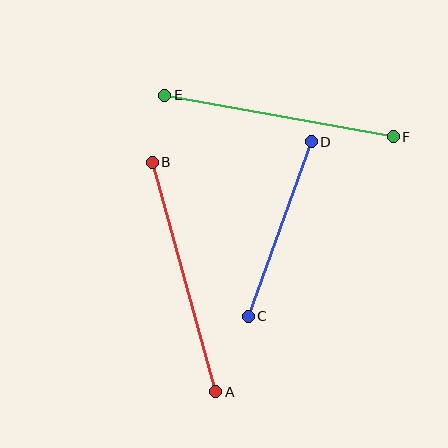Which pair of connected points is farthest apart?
Points A and B are farthest apart.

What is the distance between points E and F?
The distance is approximately 232 pixels.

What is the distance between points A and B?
The distance is approximately 238 pixels.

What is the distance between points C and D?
The distance is approximately 186 pixels.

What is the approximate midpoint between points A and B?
The midpoint is at approximately (184, 277) pixels.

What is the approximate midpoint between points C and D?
The midpoint is at approximately (280, 229) pixels.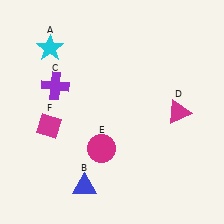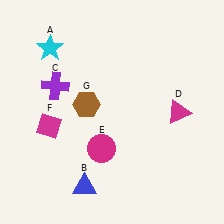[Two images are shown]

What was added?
A brown hexagon (G) was added in Image 2.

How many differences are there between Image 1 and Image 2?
There is 1 difference between the two images.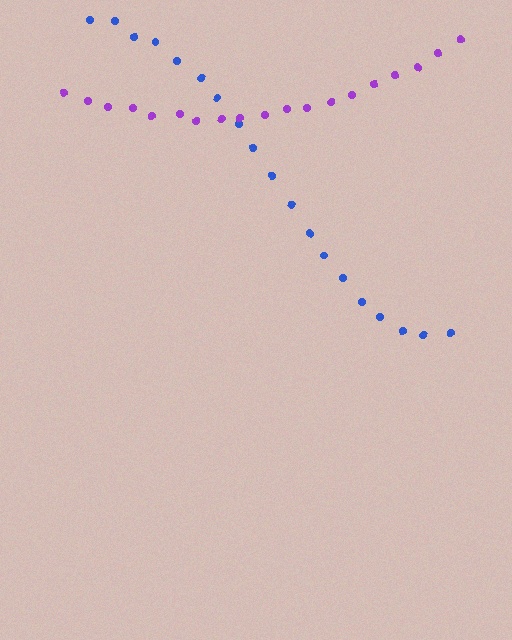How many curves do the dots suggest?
There are 2 distinct paths.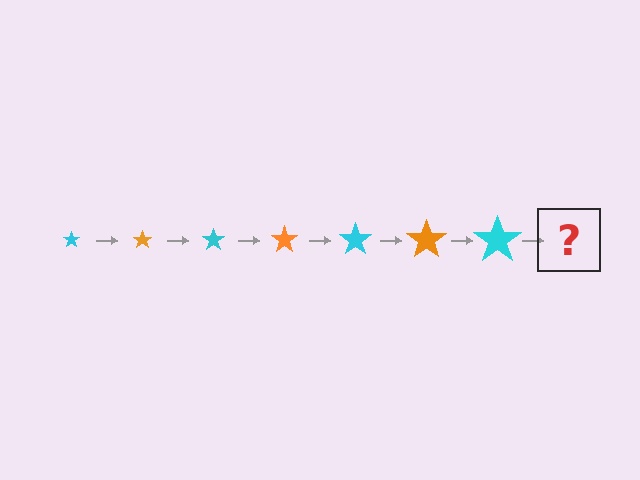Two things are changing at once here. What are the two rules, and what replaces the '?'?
The two rules are that the star grows larger each step and the color cycles through cyan and orange. The '?' should be an orange star, larger than the previous one.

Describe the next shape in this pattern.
It should be an orange star, larger than the previous one.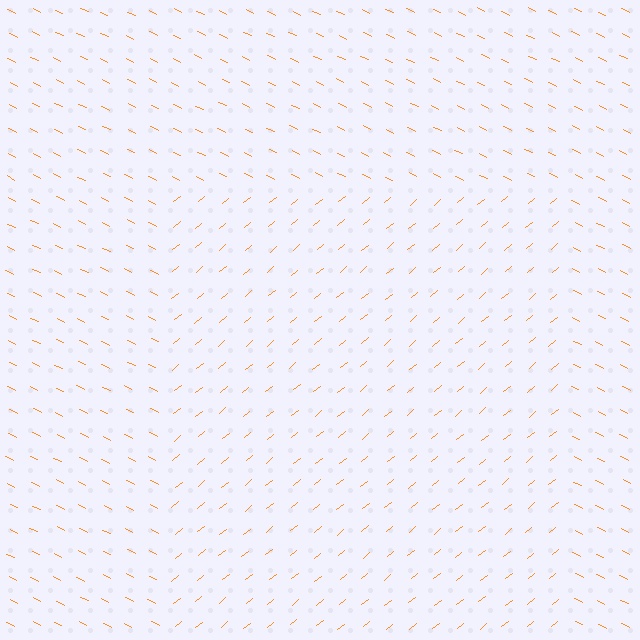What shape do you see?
I see a rectangle.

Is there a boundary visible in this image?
Yes, there is a texture boundary formed by a change in line orientation.